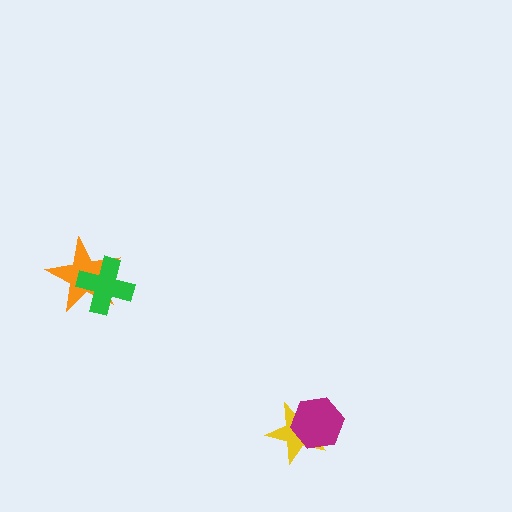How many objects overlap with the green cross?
1 object overlaps with the green cross.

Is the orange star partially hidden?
Yes, it is partially covered by another shape.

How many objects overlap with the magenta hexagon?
1 object overlaps with the magenta hexagon.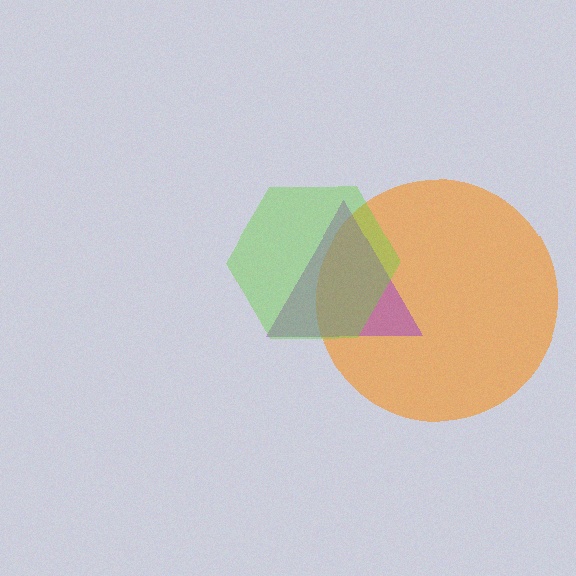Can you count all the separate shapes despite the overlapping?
Yes, there are 3 separate shapes.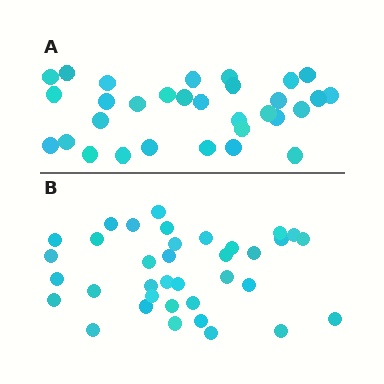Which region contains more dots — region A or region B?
Region B (the bottom region) has more dots.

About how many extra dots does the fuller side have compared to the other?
Region B has about 5 more dots than region A.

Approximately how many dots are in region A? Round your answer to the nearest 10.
About 30 dots. (The exact count is 31, which rounds to 30.)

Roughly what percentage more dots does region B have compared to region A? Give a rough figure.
About 15% more.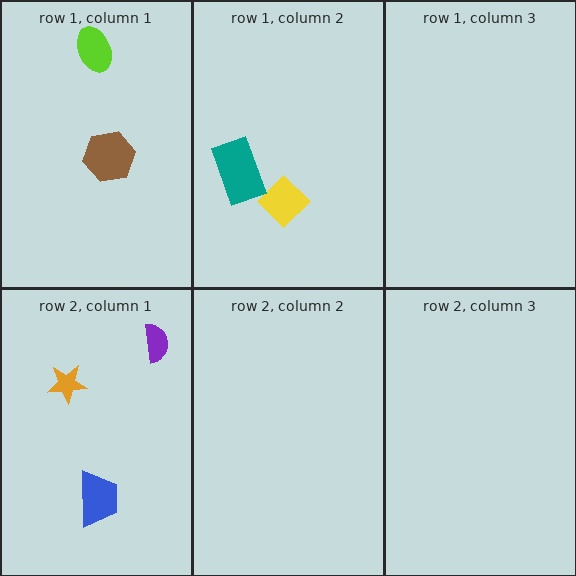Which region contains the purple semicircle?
The row 2, column 1 region.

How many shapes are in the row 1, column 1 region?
2.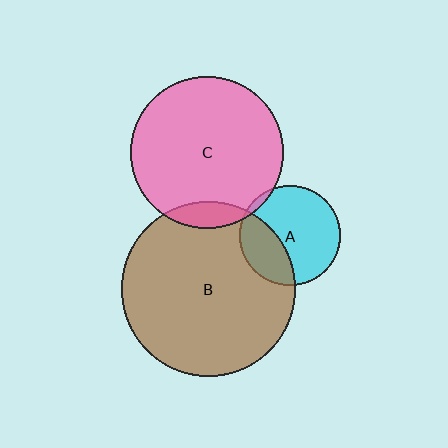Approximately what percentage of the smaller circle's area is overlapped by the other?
Approximately 5%.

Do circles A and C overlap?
Yes.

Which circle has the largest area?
Circle B (brown).